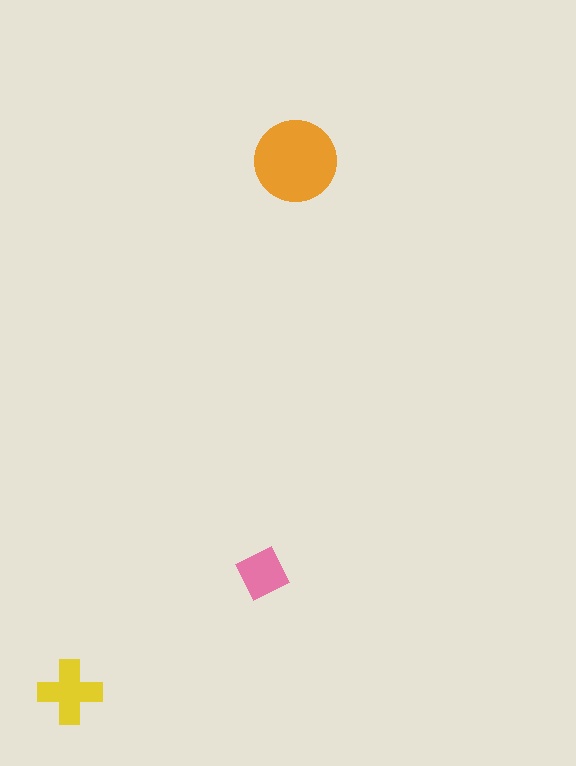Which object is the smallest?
The pink diamond.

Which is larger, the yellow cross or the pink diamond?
The yellow cross.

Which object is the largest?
The orange circle.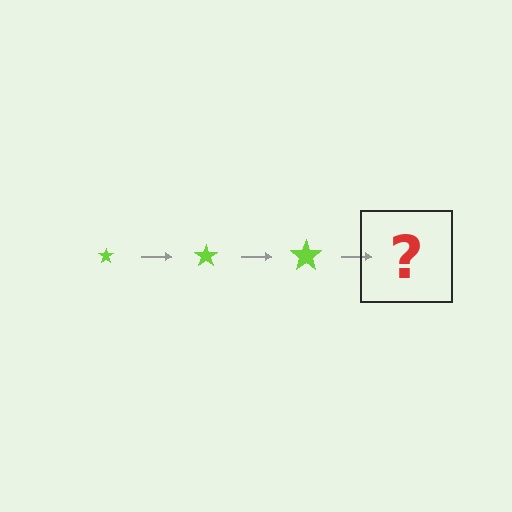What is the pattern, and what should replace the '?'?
The pattern is that the star gets progressively larger each step. The '?' should be a lime star, larger than the previous one.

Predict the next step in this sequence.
The next step is a lime star, larger than the previous one.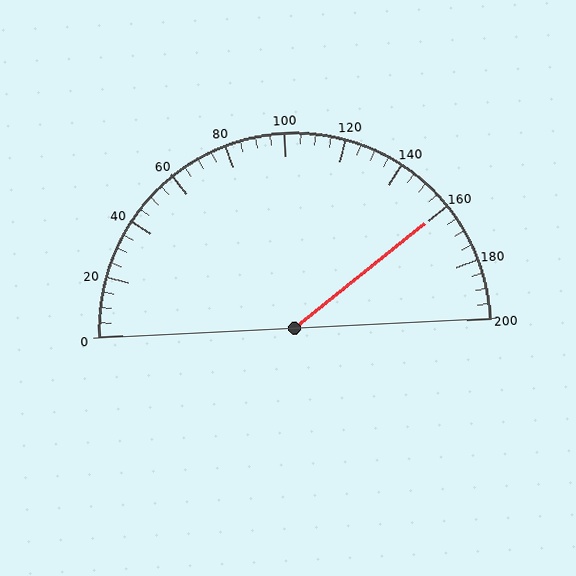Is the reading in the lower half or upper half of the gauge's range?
The reading is in the upper half of the range (0 to 200).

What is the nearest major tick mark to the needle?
The nearest major tick mark is 160.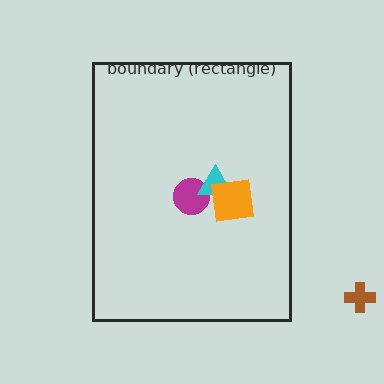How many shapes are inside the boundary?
3 inside, 1 outside.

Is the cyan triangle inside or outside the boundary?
Inside.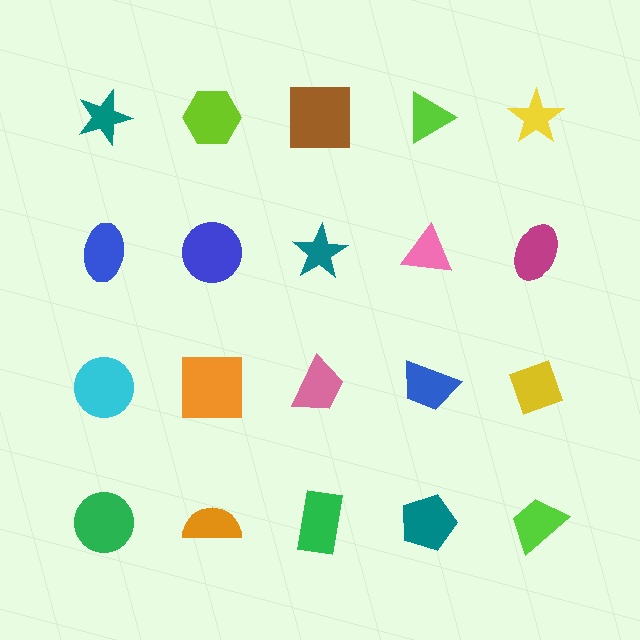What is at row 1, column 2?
A lime hexagon.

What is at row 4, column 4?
A teal pentagon.